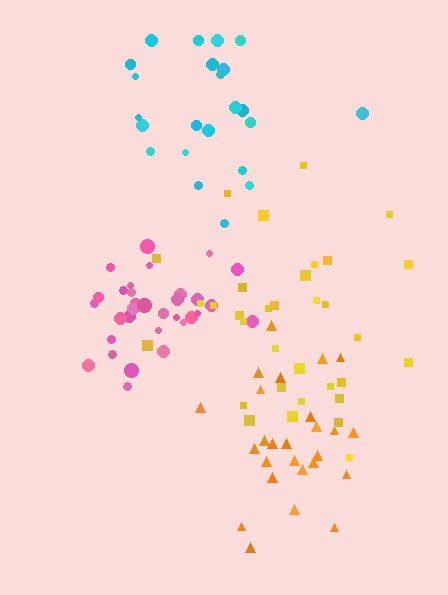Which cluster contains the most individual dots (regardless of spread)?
Yellow (33).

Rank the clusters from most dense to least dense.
pink, orange, cyan, yellow.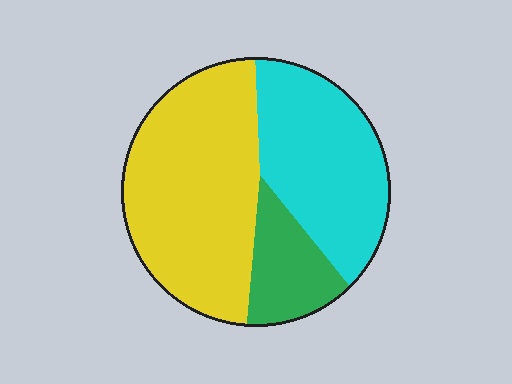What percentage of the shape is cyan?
Cyan takes up about three eighths (3/8) of the shape.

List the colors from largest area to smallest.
From largest to smallest: yellow, cyan, green.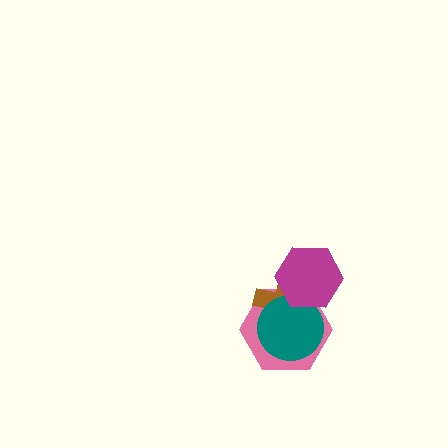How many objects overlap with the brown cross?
3 objects overlap with the brown cross.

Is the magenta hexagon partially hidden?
No, no other shape covers it.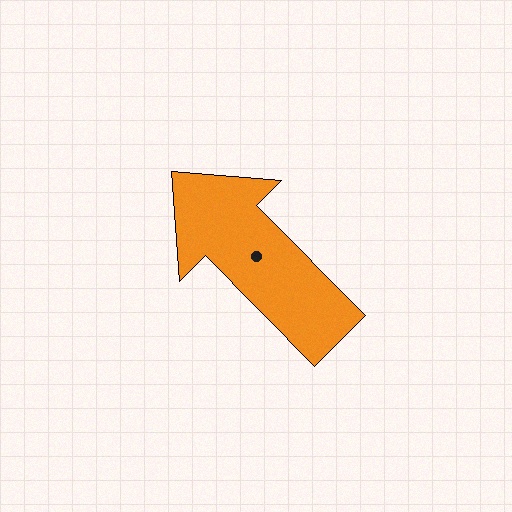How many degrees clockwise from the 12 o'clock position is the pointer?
Approximately 315 degrees.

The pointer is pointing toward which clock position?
Roughly 11 o'clock.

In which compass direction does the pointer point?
Northwest.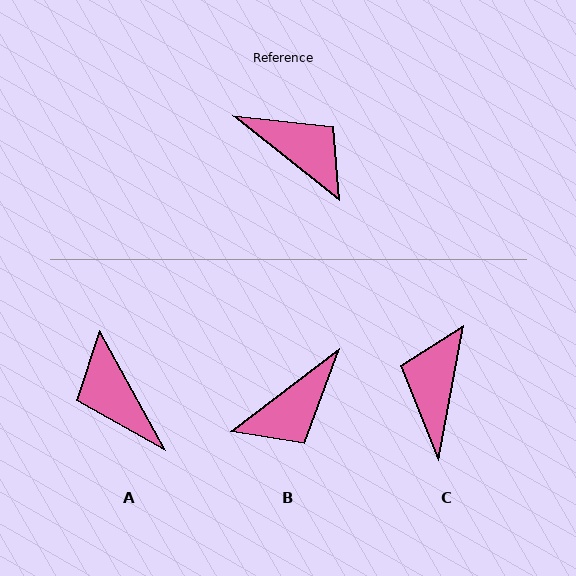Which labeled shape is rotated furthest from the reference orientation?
A, about 157 degrees away.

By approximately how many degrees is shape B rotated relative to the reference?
Approximately 104 degrees clockwise.